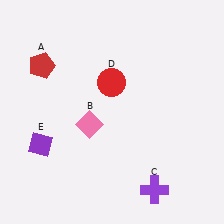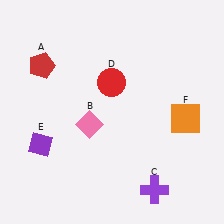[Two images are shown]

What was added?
An orange square (F) was added in Image 2.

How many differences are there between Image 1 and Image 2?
There is 1 difference between the two images.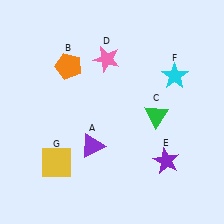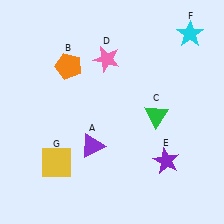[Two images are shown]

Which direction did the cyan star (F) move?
The cyan star (F) moved up.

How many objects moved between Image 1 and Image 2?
1 object moved between the two images.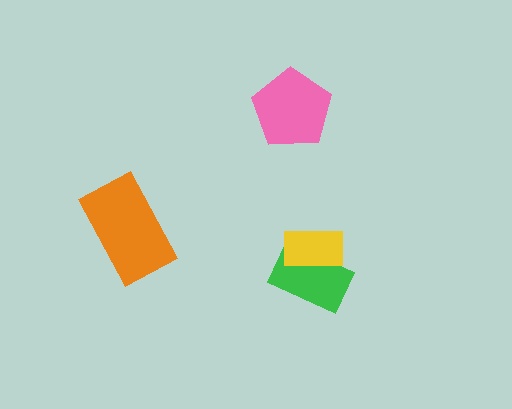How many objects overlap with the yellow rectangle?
1 object overlaps with the yellow rectangle.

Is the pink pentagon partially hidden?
No, no other shape covers it.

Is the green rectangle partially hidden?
Yes, it is partially covered by another shape.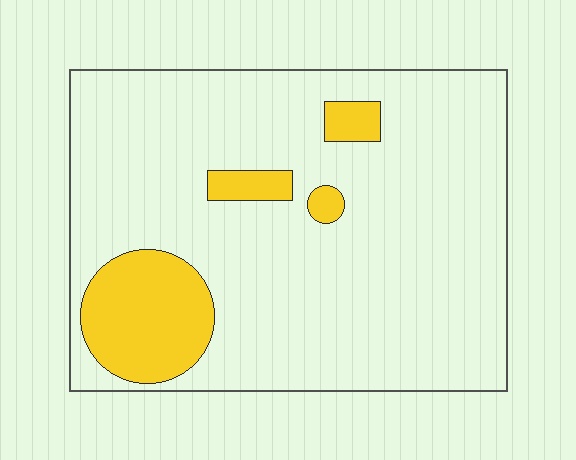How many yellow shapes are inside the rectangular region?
4.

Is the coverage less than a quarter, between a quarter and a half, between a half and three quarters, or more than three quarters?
Less than a quarter.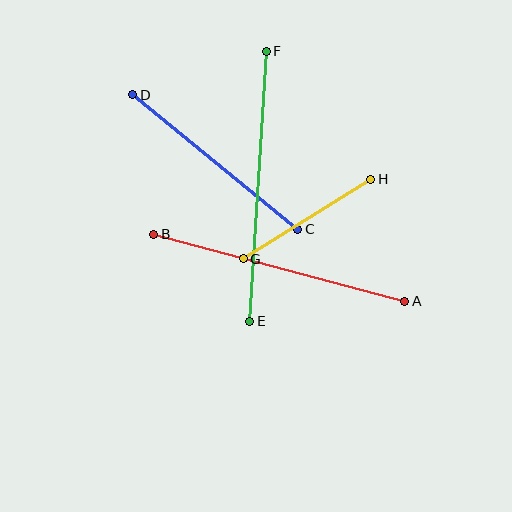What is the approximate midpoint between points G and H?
The midpoint is at approximately (307, 219) pixels.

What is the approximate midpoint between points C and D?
The midpoint is at approximately (215, 162) pixels.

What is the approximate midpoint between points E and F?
The midpoint is at approximately (258, 186) pixels.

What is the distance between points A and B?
The distance is approximately 260 pixels.